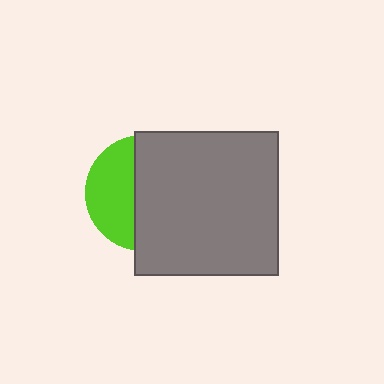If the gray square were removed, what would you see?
You would see the complete lime circle.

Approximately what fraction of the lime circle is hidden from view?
Roughly 60% of the lime circle is hidden behind the gray square.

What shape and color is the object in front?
The object in front is a gray square.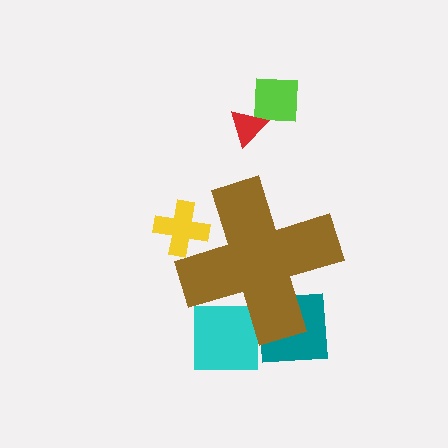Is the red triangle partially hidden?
No, the red triangle is fully visible.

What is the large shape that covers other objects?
A brown cross.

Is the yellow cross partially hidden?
Yes, the yellow cross is partially hidden behind the brown cross.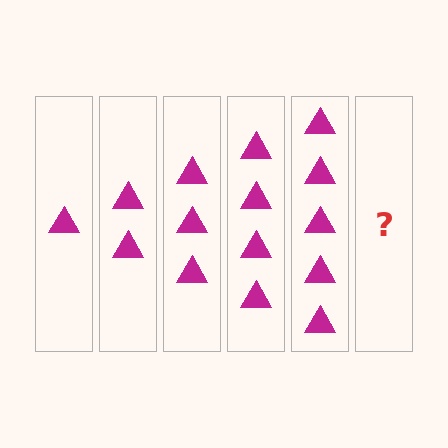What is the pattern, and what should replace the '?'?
The pattern is that each step adds one more triangle. The '?' should be 6 triangles.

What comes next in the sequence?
The next element should be 6 triangles.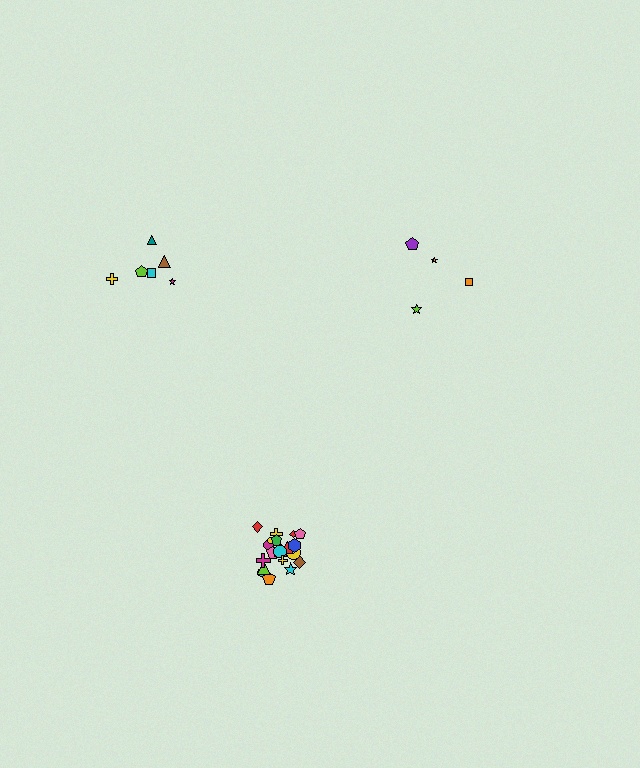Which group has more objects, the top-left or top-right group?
The top-left group.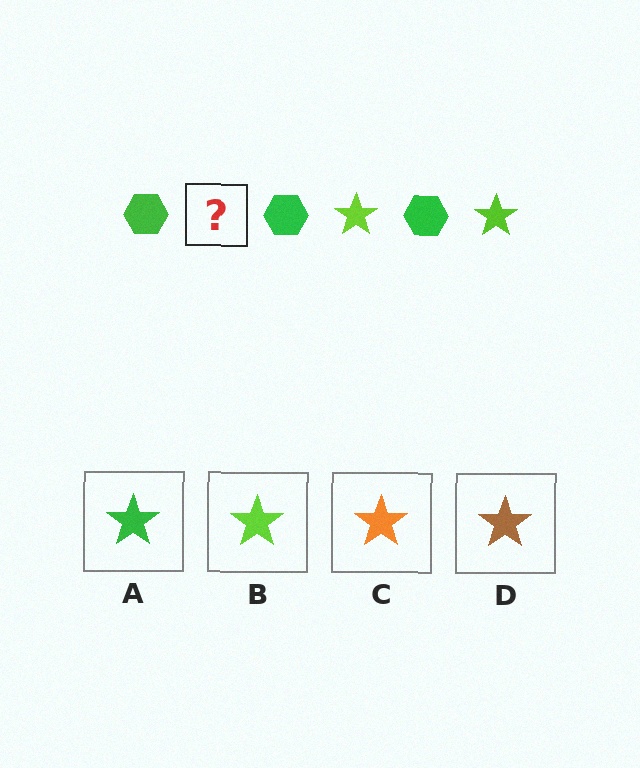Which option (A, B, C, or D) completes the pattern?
B.